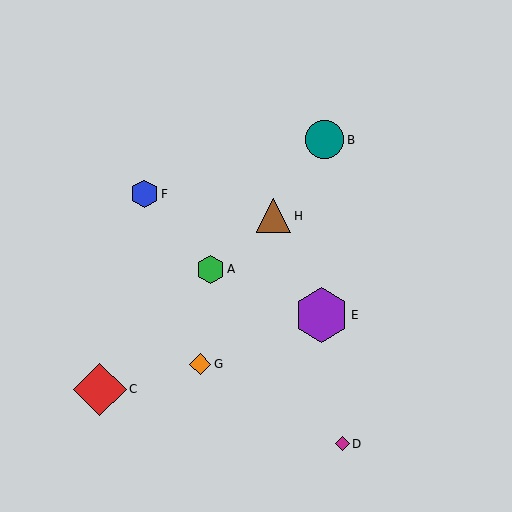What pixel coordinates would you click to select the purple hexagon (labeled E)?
Click at (321, 315) to select the purple hexagon E.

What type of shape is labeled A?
Shape A is a green hexagon.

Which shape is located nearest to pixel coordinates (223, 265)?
The green hexagon (labeled A) at (210, 269) is nearest to that location.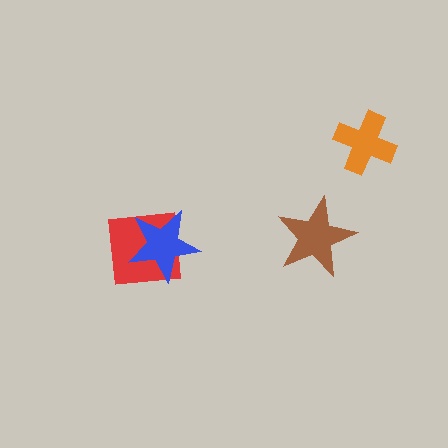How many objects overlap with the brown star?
0 objects overlap with the brown star.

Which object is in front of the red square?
The blue star is in front of the red square.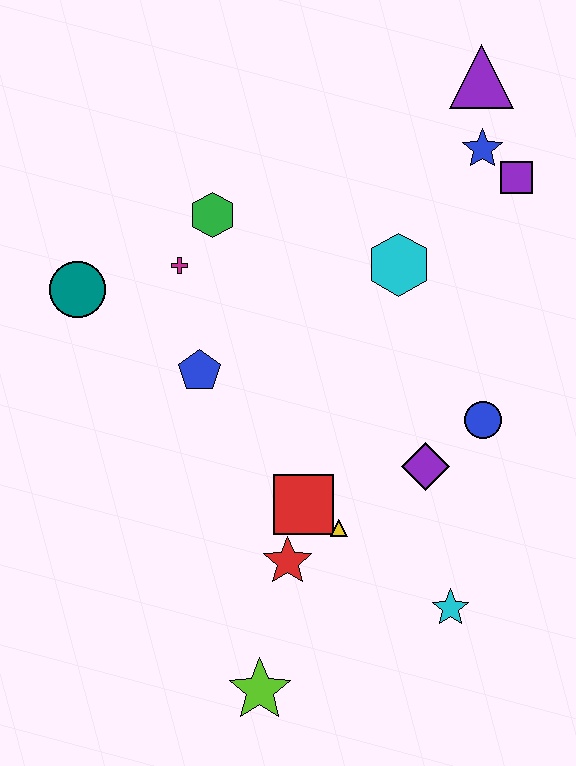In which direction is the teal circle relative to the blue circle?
The teal circle is to the left of the blue circle.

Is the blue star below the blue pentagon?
No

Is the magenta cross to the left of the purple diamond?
Yes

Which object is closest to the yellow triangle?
The red square is closest to the yellow triangle.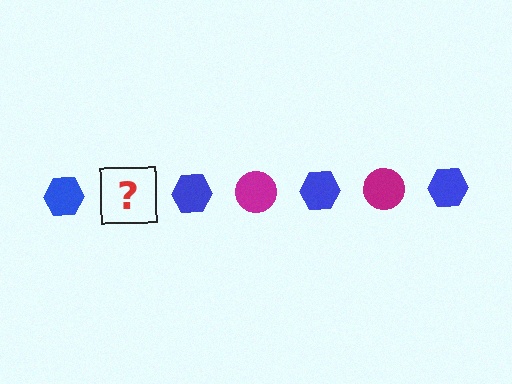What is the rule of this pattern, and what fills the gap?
The rule is that the pattern alternates between blue hexagon and magenta circle. The gap should be filled with a magenta circle.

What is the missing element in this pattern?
The missing element is a magenta circle.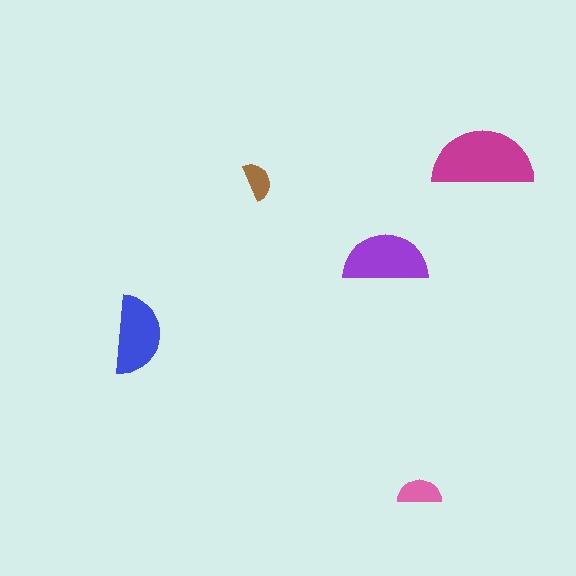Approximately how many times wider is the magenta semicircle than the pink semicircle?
About 2.5 times wider.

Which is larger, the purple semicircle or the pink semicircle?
The purple one.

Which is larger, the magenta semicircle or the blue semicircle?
The magenta one.